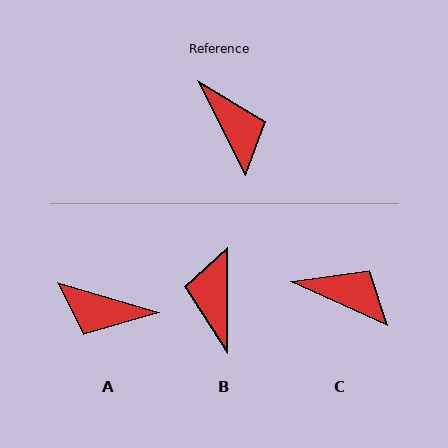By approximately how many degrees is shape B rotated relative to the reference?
Approximately 153 degrees counter-clockwise.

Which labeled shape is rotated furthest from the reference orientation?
B, about 153 degrees away.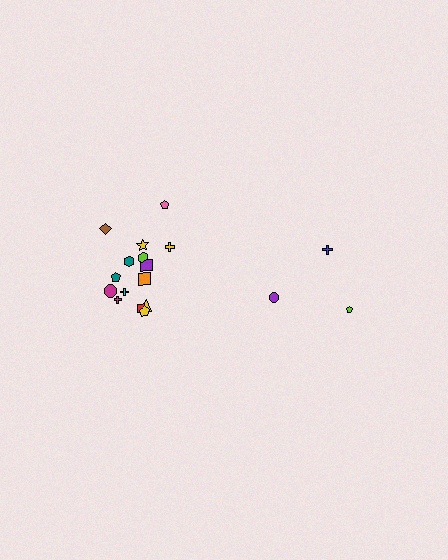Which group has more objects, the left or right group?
The left group.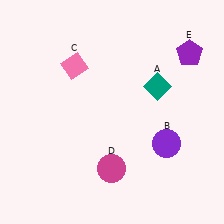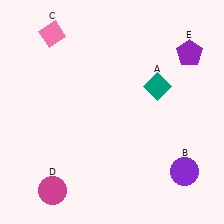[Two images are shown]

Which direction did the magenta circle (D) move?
The magenta circle (D) moved left.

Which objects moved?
The objects that moved are: the purple circle (B), the pink diamond (C), the magenta circle (D).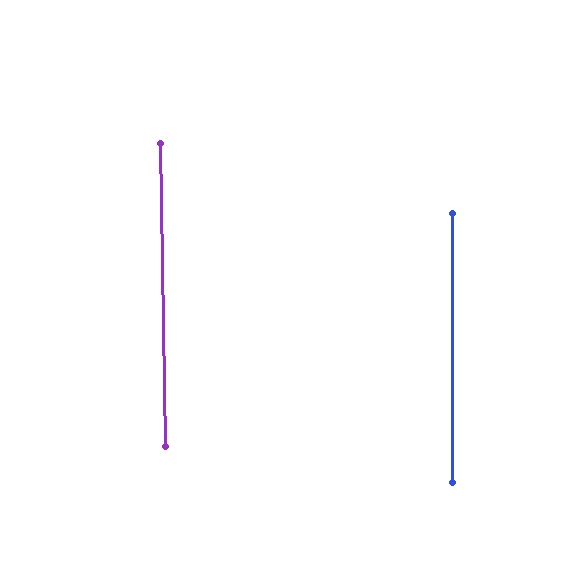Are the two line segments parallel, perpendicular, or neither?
Parallel — their directions differ by only 1.1°.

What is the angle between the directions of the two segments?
Approximately 1 degree.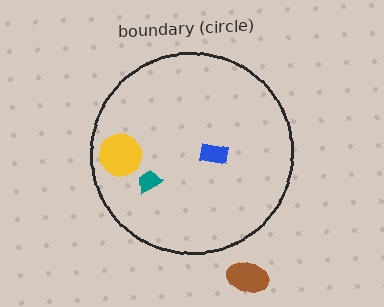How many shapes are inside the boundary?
3 inside, 1 outside.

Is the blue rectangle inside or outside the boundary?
Inside.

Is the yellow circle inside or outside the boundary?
Inside.